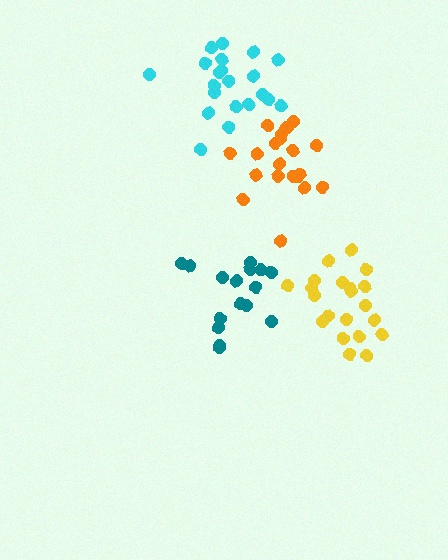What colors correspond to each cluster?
The clusters are colored: cyan, teal, orange, yellow.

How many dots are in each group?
Group 1: 21 dots, Group 2: 16 dots, Group 3: 20 dots, Group 4: 21 dots (78 total).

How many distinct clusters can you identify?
There are 4 distinct clusters.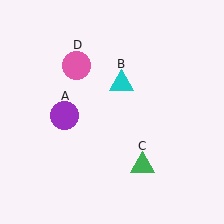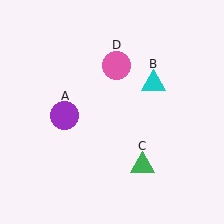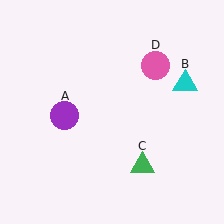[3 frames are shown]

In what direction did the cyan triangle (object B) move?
The cyan triangle (object B) moved right.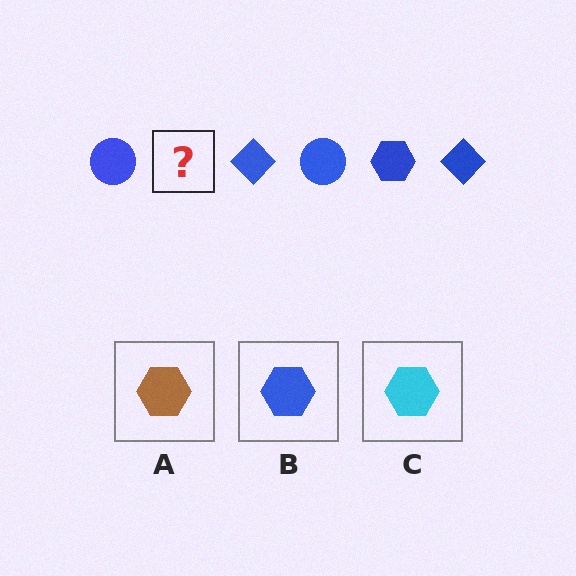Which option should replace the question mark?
Option B.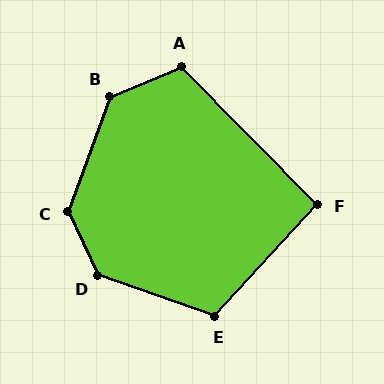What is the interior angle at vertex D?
Approximately 134 degrees (obtuse).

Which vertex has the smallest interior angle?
F, at approximately 93 degrees.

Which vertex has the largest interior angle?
C, at approximately 135 degrees.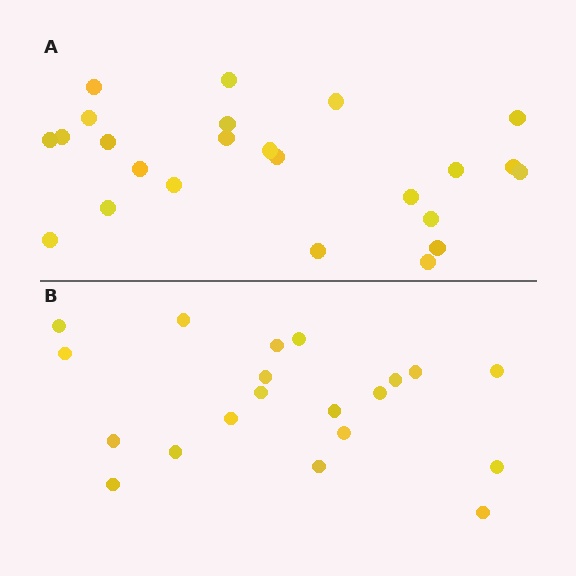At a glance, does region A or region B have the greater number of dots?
Region A (the top region) has more dots.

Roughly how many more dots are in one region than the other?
Region A has about 4 more dots than region B.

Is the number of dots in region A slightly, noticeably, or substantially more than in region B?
Region A has only slightly more — the two regions are fairly close. The ratio is roughly 1.2 to 1.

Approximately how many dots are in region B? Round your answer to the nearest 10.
About 20 dots.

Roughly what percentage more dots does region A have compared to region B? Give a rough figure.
About 20% more.